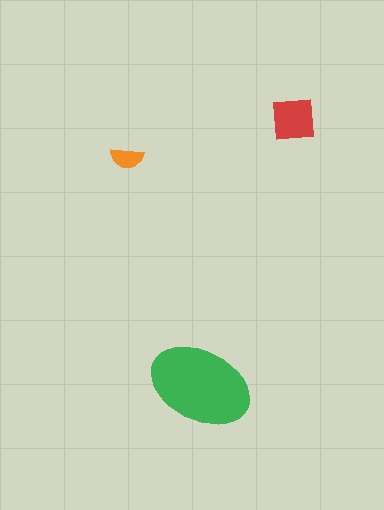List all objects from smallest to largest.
The orange semicircle, the red square, the green ellipse.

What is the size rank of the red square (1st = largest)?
2nd.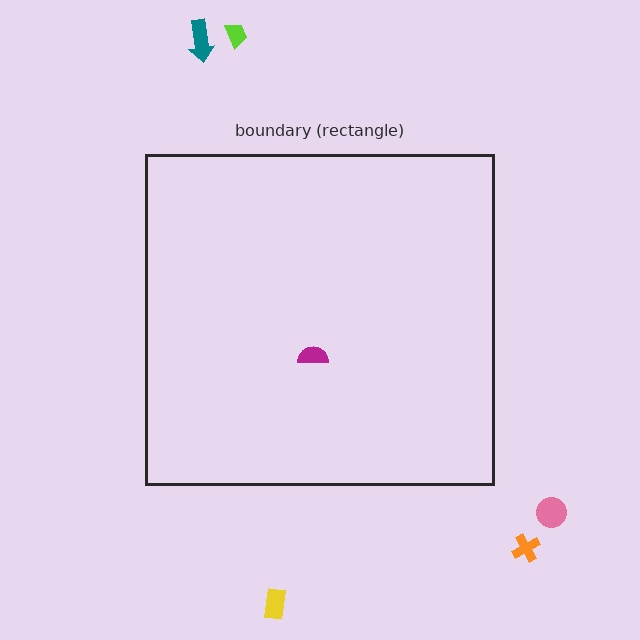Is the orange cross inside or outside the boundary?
Outside.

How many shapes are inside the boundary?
1 inside, 5 outside.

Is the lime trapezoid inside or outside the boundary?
Outside.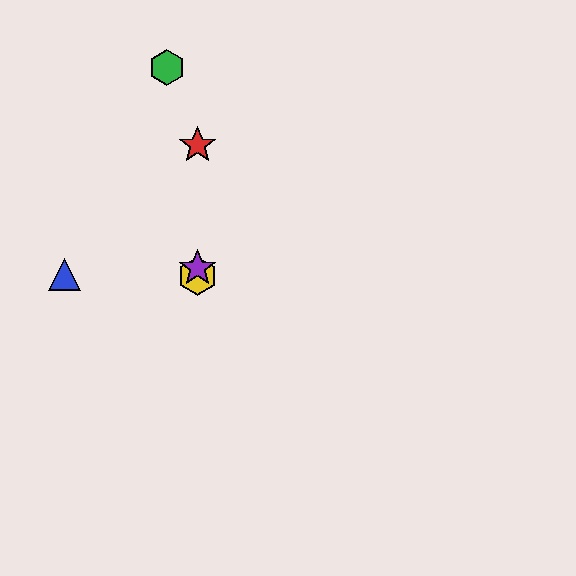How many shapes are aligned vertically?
3 shapes (the red star, the yellow hexagon, the purple star) are aligned vertically.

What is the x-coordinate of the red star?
The red star is at x≈198.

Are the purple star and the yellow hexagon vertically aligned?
Yes, both are at x≈198.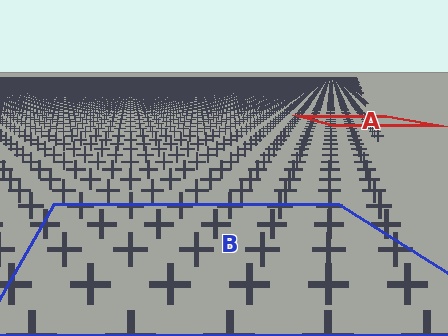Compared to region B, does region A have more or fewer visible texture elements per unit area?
Region A has more texture elements per unit area — they are packed more densely because it is farther away.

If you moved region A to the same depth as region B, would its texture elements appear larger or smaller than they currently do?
They would appear larger. At a closer depth, the same texture elements are projected at a bigger on-screen size.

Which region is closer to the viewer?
Region B is closer. The texture elements there are larger and more spread out.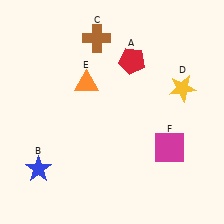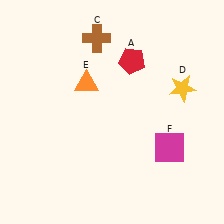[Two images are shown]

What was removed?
The blue star (B) was removed in Image 2.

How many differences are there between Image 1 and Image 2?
There is 1 difference between the two images.